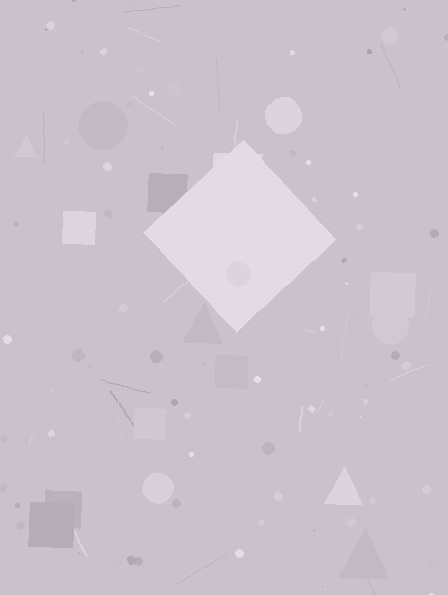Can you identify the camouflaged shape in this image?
The camouflaged shape is a diamond.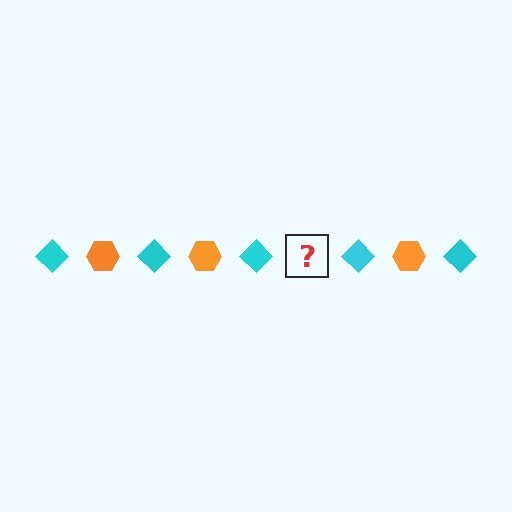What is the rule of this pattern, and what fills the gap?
The rule is that the pattern alternates between cyan diamond and orange hexagon. The gap should be filled with an orange hexagon.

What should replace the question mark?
The question mark should be replaced with an orange hexagon.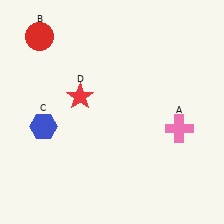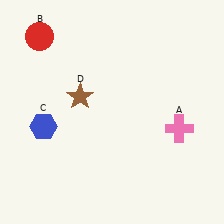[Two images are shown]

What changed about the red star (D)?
In Image 1, D is red. In Image 2, it changed to brown.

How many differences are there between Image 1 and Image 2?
There is 1 difference between the two images.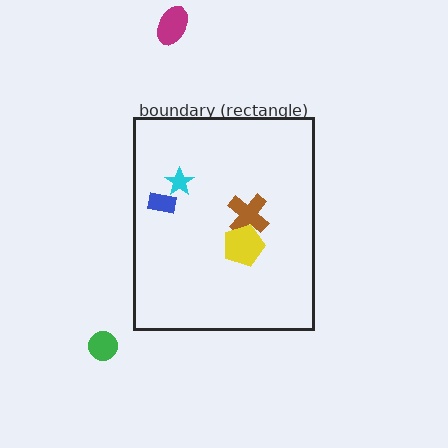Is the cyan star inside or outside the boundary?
Inside.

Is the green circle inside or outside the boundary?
Outside.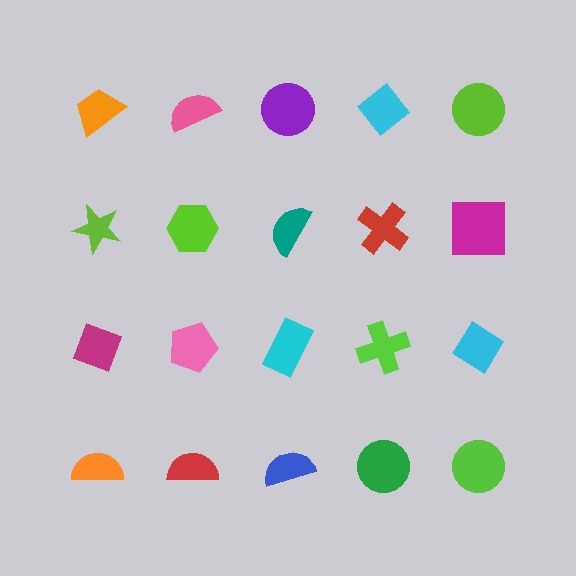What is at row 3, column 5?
A cyan diamond.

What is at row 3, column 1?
A magenta diamond.